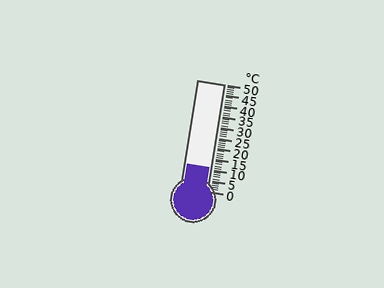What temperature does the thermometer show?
The thermometer shows approximately 11°C.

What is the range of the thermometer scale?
The thermometer scale ranges from 0°C to 50°C.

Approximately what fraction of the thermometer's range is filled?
The thermometer is filled to approximately 20% of its range.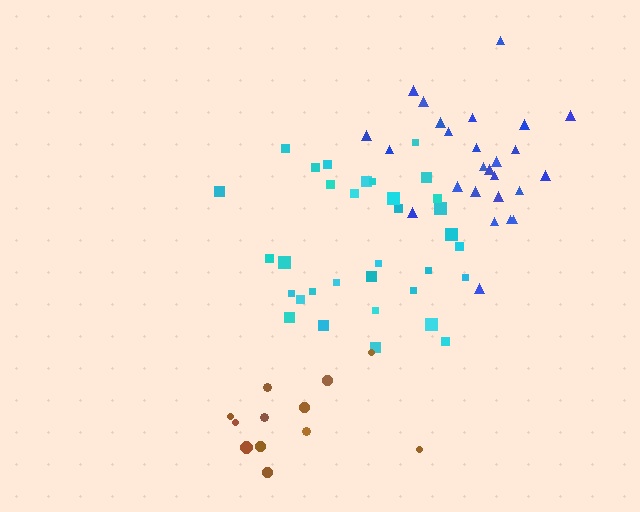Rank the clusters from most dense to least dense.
cyan, blue, brown.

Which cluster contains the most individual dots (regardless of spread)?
Cyan (33).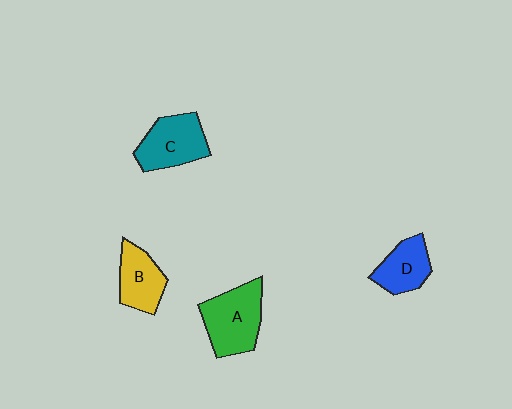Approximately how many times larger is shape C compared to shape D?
Approximately 1.3 times.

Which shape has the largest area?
Shape A (green).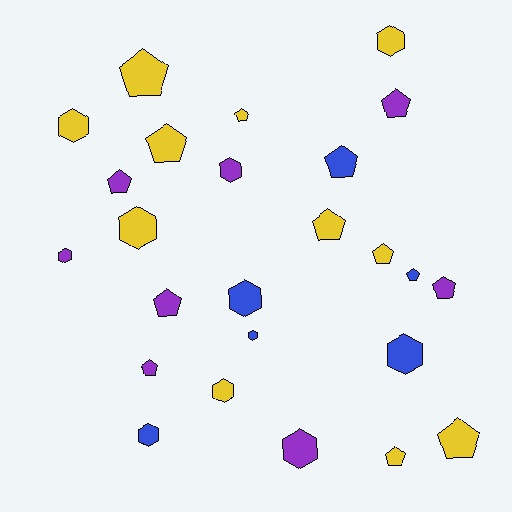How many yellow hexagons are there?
There are 4 yellow hexagons.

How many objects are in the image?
There are 25 objects.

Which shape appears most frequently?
Pentagon, with 14 objects.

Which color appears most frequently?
Yellow, with 11 objects.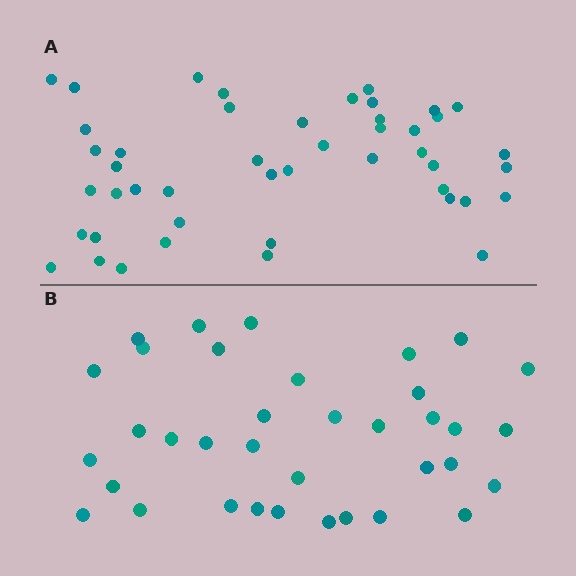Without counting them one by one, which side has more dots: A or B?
Region A (the top region) has more dots.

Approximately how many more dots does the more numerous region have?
Region A has roughly 10 or so more dots than region B.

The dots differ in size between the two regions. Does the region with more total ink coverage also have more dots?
No. Region B has more total ink coverage because its dots are larger, but region A actually contains more individual dots. Total area can be misleading — the number of items is what matters here.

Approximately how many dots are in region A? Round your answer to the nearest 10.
About 50 dots. (The exact count is 46, which rounds to 50.)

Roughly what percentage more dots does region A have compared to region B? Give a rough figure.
About 30% more.